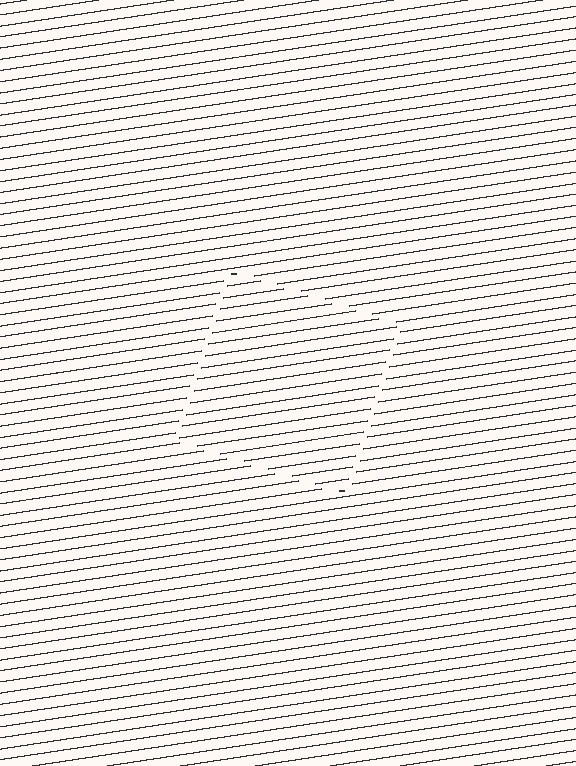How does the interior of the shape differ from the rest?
The interior of the shape contains the same grating, shifted by half a period — the contour is defined by the phase discontinuity where line-ends from the inner and outer gratings abut.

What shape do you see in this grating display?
An illusory square. The interior of the shape contains the same grating, shifted by half a period — the contour is defined by the phase discontinuity where line-ends from the inner and outer gratings abut.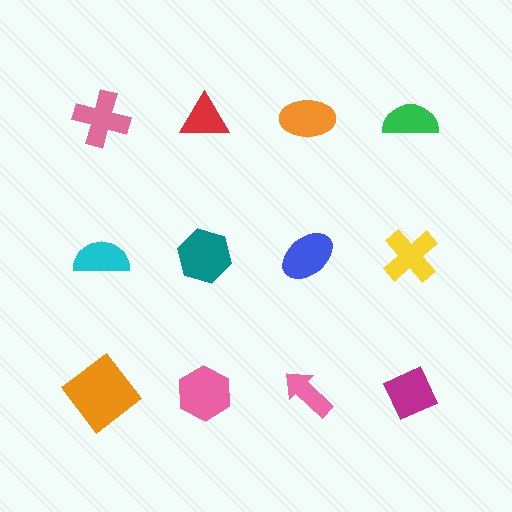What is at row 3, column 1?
An orange diamond.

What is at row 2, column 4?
A yellow cross.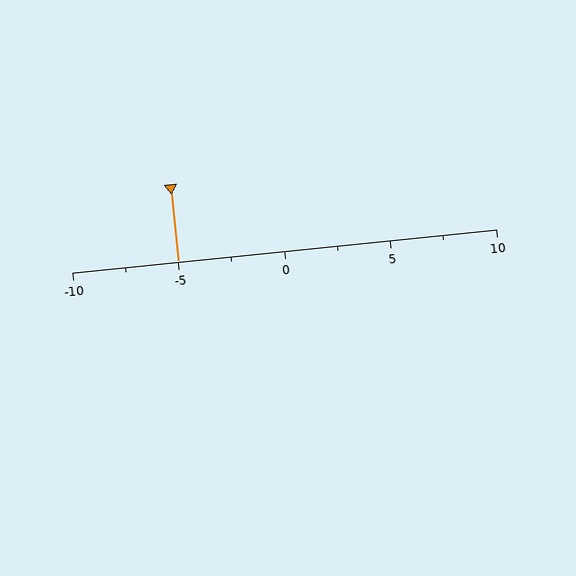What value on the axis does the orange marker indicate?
The marker indicates approximately -5.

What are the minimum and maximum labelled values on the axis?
The axis runs from -10 to 10.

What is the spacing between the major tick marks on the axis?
The major ticks are spaced 5 apart.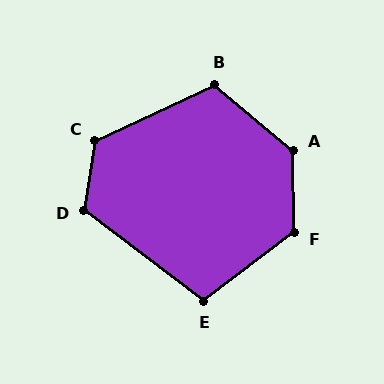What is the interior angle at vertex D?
Approximately 118 degrees (obtuse).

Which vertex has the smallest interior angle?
E, at approximately 106 degrees.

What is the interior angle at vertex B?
Approximately 115 degrees (obtuse).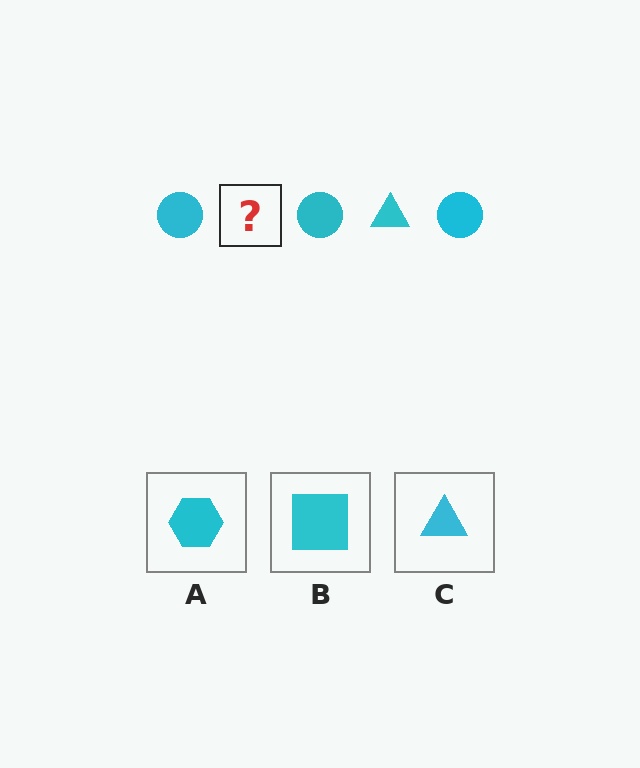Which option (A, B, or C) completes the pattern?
C.